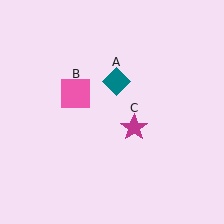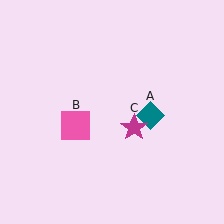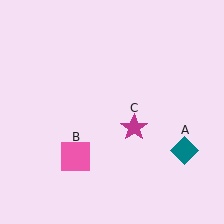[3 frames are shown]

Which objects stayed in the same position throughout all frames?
Magenta star (object C) remained stationary.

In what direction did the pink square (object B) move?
The pink square (object B) moved down.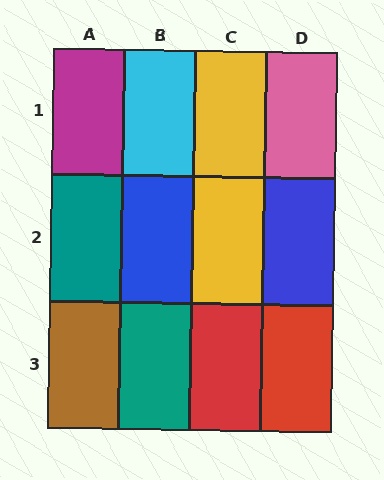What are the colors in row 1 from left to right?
Magenta, cyan, yellow, pink.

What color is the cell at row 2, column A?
Teal.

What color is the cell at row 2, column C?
Yellow.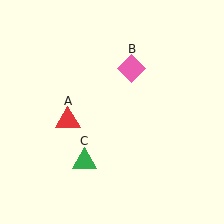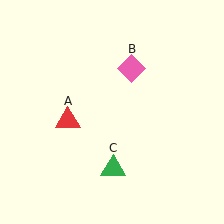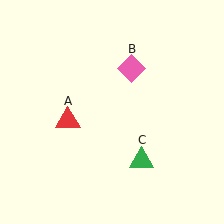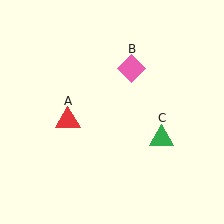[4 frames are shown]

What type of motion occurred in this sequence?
The green triangle (object C) rotated counterclockwise around the center of the scene.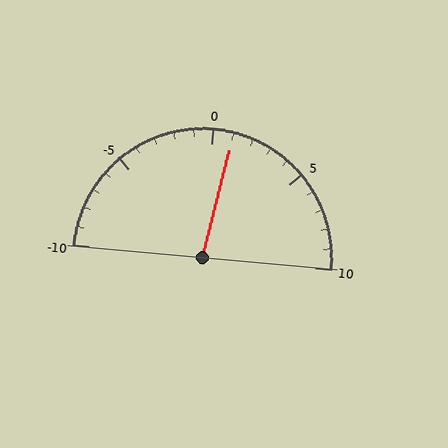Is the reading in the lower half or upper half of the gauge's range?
The reading is in the upper half of the range (-10 to 10).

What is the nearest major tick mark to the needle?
The nearest major tick mark is 0.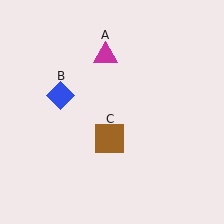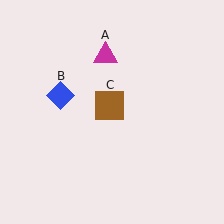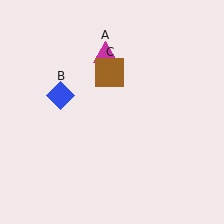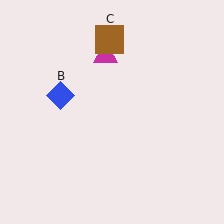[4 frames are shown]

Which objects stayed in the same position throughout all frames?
Magenta triangle (object A) and blue diamond (object B) remained stationary.